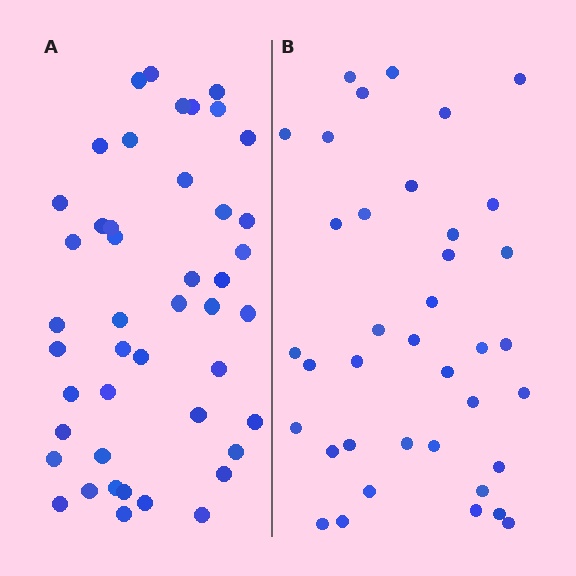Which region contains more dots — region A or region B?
Region A (the left region) has more dots.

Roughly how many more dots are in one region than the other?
Region A has roughly 8 or so more dots than region B.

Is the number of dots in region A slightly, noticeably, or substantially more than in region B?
Region A has only slightly more — the two regions are fairly close. The ratio is roughly 1.2 to 1.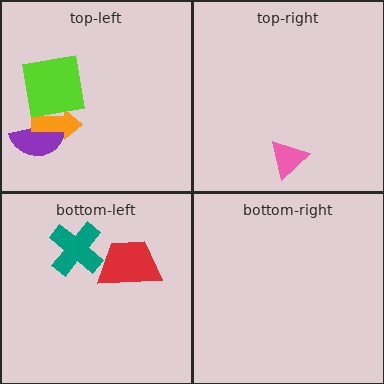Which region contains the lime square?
The top-left region.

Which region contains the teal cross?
The bottom-left region.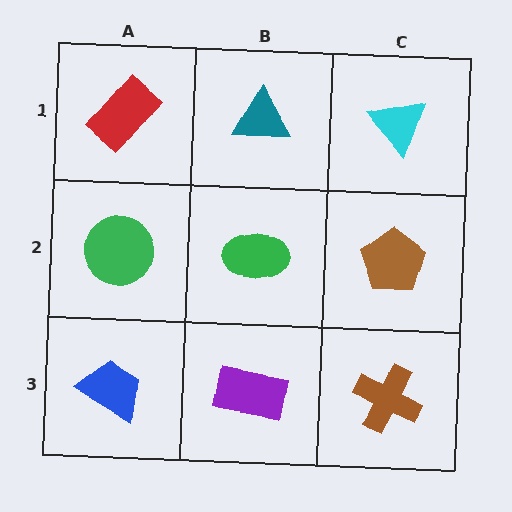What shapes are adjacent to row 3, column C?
A brown pentagon (row 2, column C), a purple rectangle (row 3, column B).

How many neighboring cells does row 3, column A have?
2.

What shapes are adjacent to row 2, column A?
A red rectangle (row 1, column A), a blue trapezoid (row 3, column A), a green ellipse (row 2, column B).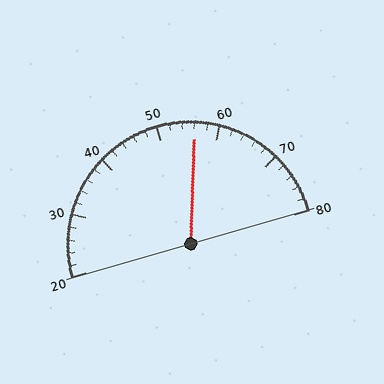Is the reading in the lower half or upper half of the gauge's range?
The reading is in the upper half of the range (20 to 80).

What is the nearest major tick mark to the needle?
The nearest major tick mark is 60.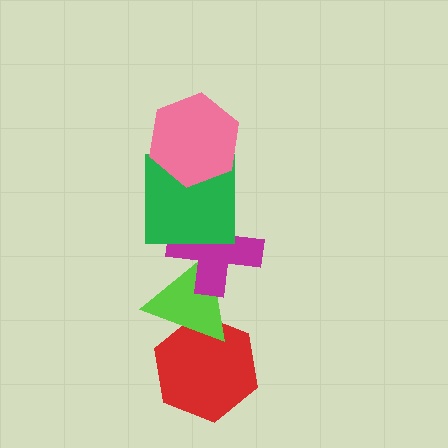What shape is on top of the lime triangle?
The magenta cross is on top of the lime triangle.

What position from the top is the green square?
The green square is 2nd from the top.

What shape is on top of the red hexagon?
The lime triangle is on top of the red hexagon.